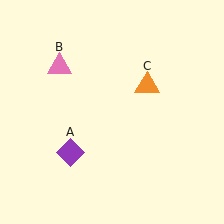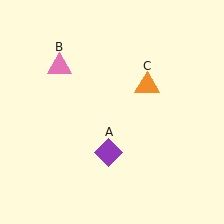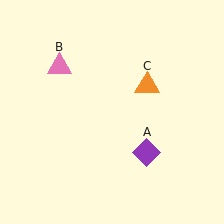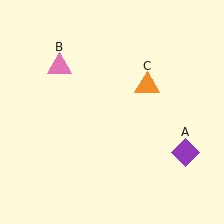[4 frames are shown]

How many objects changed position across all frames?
1 object changed position: purple diamond (object A).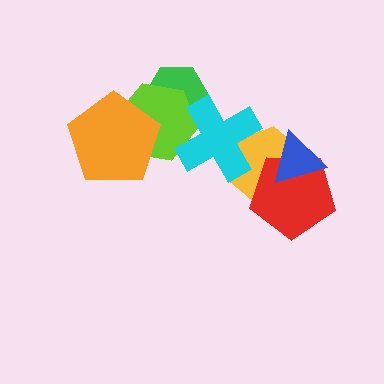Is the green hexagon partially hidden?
Yes, it is partially covered by another shape.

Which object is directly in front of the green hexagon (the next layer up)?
The lime hexagon is directly in front of the green hexagon.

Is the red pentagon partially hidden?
Yes, it is partially covered by another shape.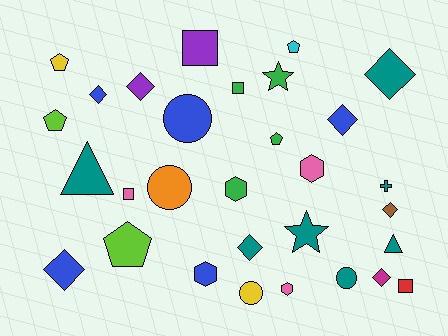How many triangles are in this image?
There are 2 triangles.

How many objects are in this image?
There are 30 objects.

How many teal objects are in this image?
There are 7 teal objects.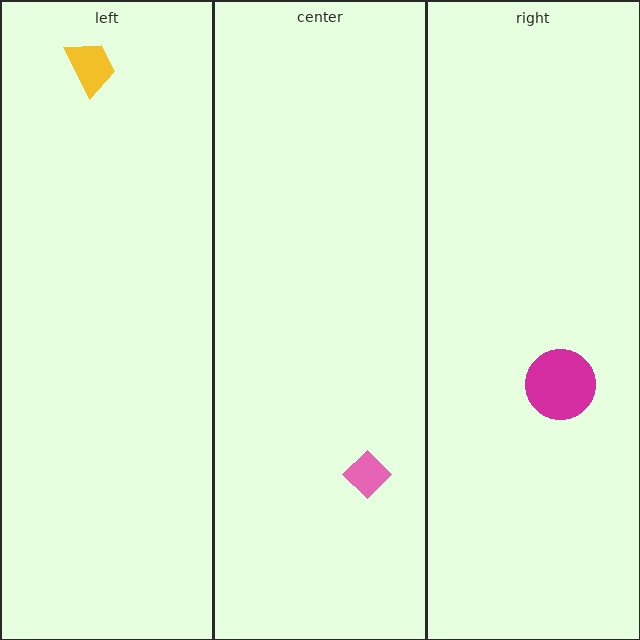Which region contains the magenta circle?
The right region.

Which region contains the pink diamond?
The center region.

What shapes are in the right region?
The magenta circle.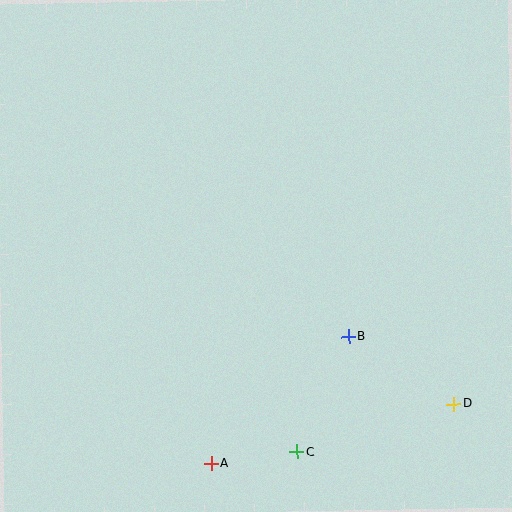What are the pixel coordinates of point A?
Point A is at (211, 463).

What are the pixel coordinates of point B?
Point B is at (349, 337).